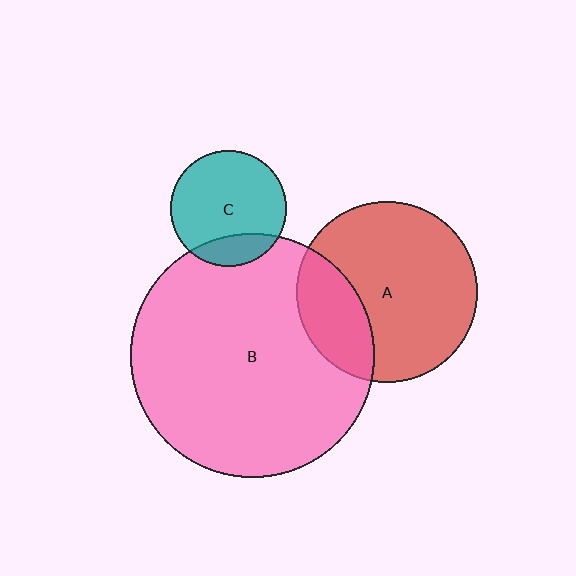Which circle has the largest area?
Circle B (pink).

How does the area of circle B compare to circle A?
Approximately 1.8 times.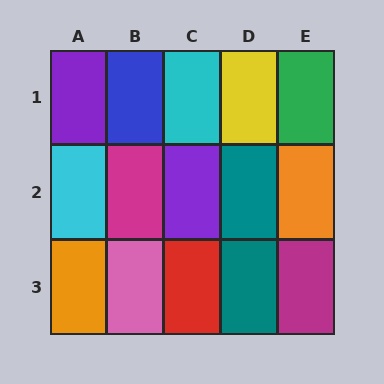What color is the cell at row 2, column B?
Magenta.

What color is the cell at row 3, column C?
Red.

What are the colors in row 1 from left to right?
Purple, blue, cyan, yellow, green.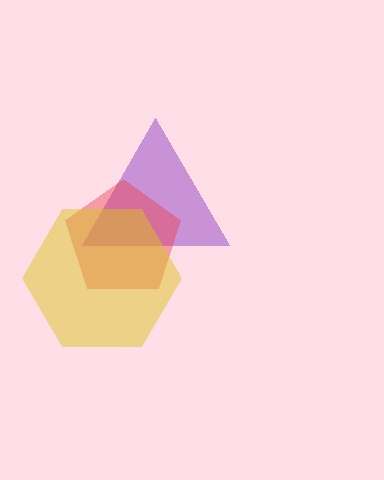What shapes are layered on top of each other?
The layered shapes are: a purple triangle, a red pentagon, a yellow hexagon.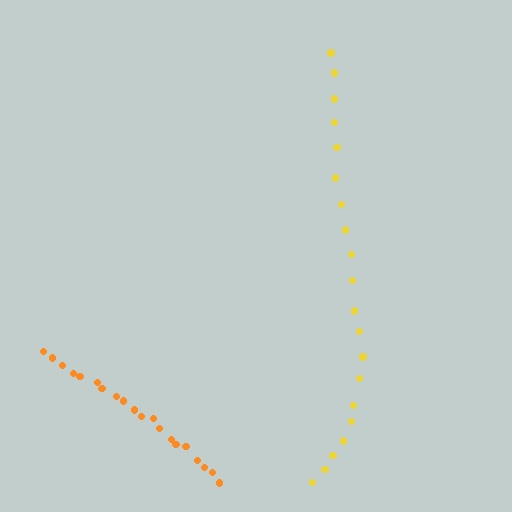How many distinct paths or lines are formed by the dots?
There are 2 distinct paths.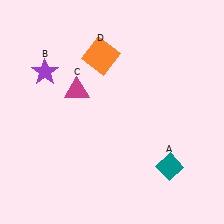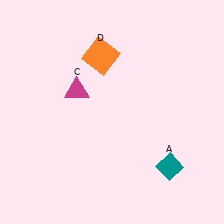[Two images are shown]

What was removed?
The purple star (B) was removed in Image 2.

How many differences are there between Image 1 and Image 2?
There is 1 difference between the two images.